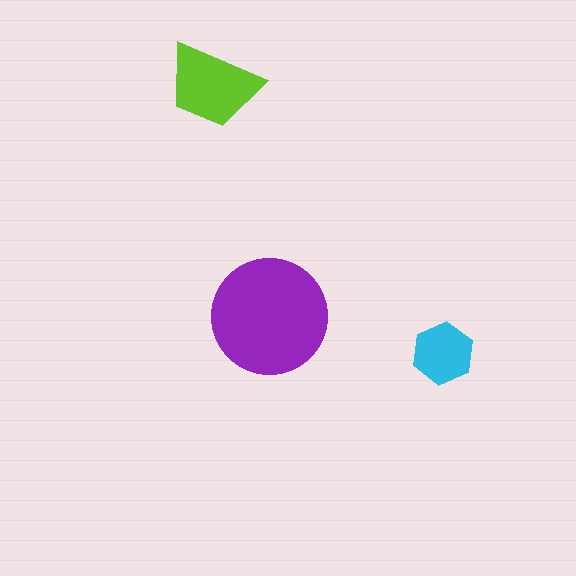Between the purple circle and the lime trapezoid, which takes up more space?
The purple circle.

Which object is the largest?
The purple circle.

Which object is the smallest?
The cyan hexagon.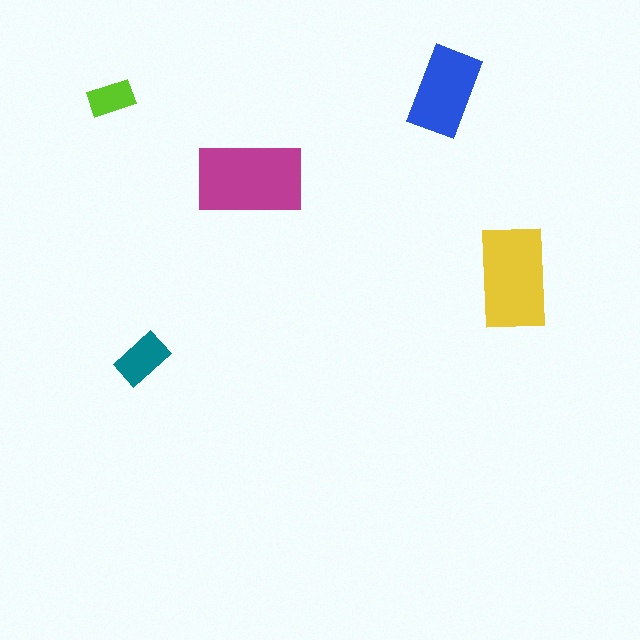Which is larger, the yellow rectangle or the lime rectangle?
The yellow one.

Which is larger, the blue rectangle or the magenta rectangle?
The magenta one.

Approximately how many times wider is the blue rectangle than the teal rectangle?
About 1.5 times wider.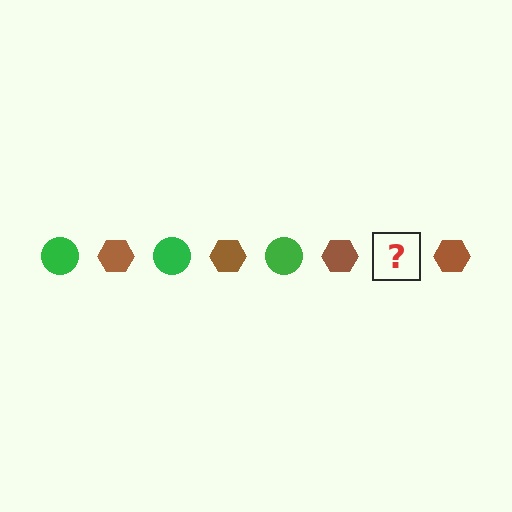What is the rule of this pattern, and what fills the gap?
The rule is that the pattern alternates between green circle and brown hexagon. The gap should be filled with a green circle.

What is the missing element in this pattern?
The missing element is a green circle.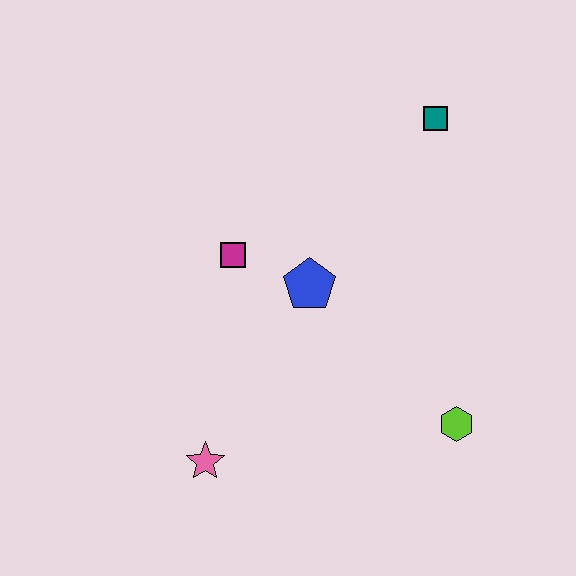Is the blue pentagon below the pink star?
No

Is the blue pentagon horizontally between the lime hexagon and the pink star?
Yes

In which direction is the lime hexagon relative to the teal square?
The lime hexagon is below the teal square.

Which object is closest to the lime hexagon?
The blue pentagon is closest to the lime hexagon.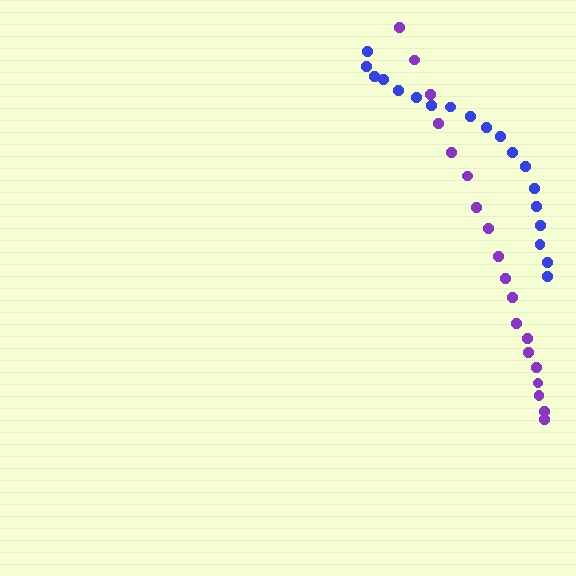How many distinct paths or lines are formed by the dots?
There are 2 distinct paths.